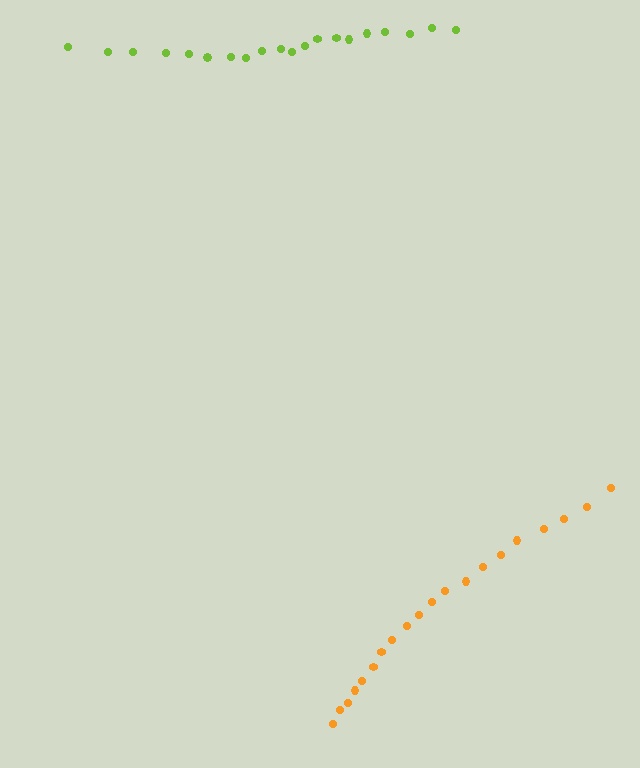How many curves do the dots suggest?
There are 2 distinct paths.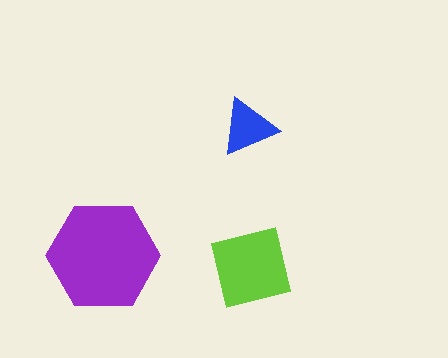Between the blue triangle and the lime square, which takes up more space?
The lime square.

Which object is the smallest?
The blue triangle.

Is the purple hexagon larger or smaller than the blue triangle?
Larger.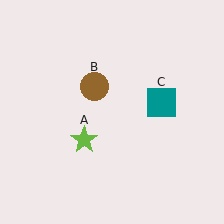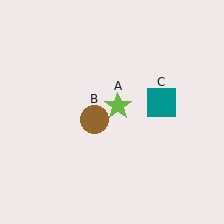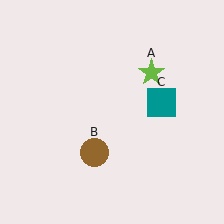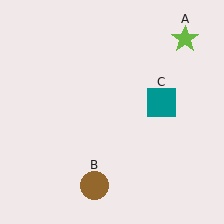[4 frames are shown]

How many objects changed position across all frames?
2 objects changed position: lime star (object A), brown circle (object B).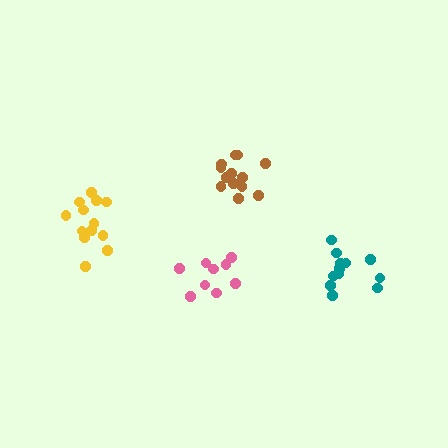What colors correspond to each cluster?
The clusters are colored: yellow, pink, brown, teal.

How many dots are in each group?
Group 1: 13 dots, Group 2: 9 dots, Group 3: 13 dots, Group 4: 12 dots (47 total).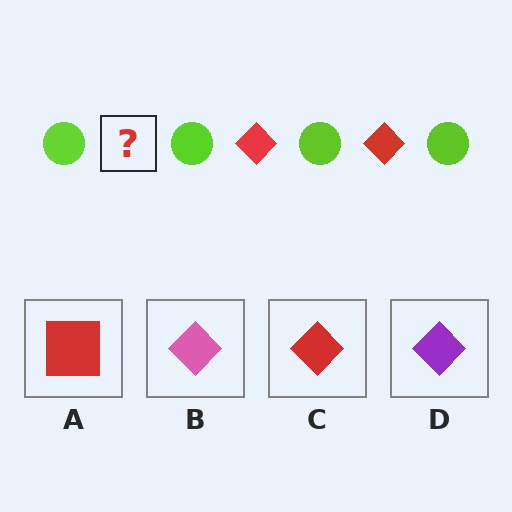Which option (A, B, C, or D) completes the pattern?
C.